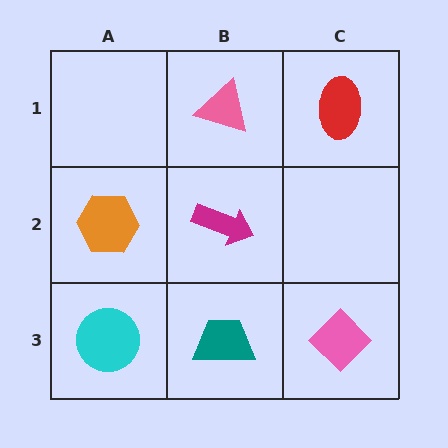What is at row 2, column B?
A magenta arrow.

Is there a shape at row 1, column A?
No, that cell is empty.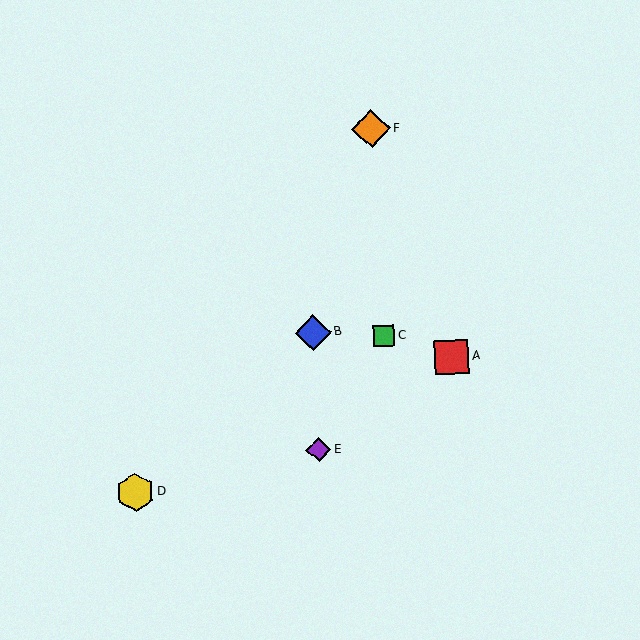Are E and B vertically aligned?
Yes, both are at x≈319.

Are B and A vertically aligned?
No, B is at x≈313 and A is at x≈451.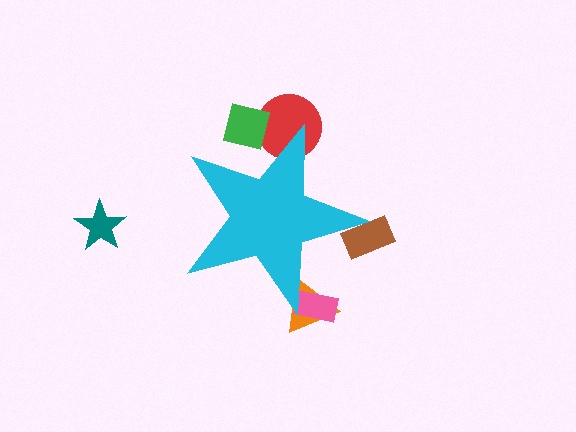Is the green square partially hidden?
Yes, the green square is partially hidden behind the cyan star.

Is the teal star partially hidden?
No, the teal star is fully visible.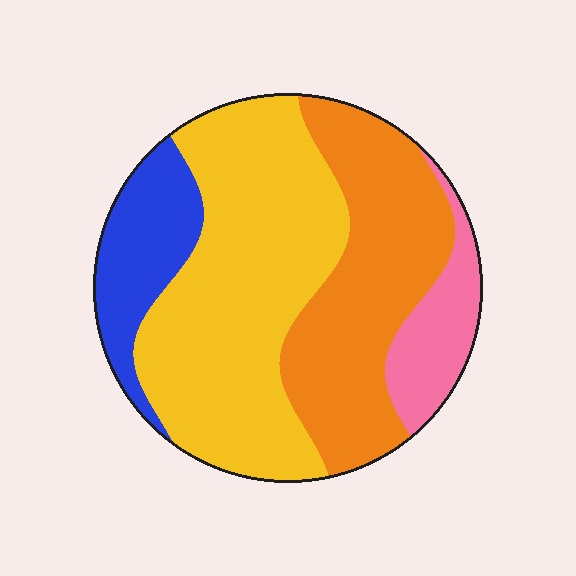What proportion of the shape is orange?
Orange takes up about one third (1/3) of the shape.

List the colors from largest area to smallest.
From largest to smallest: yellow, orange, blue, pink.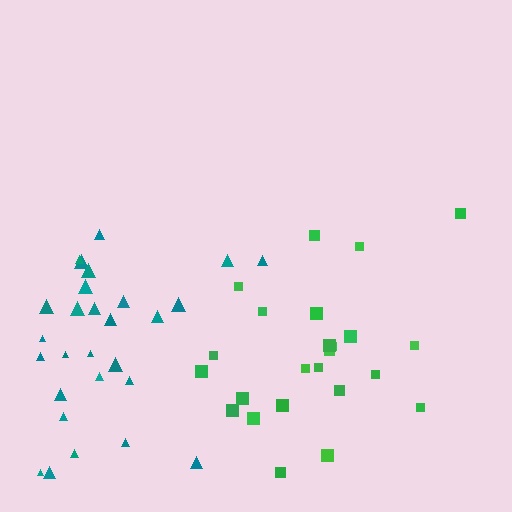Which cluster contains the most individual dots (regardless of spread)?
Teal (29).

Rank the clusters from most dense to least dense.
teal, green.